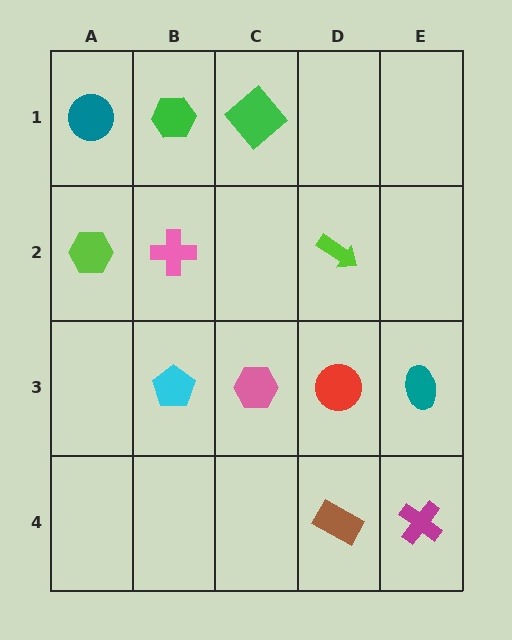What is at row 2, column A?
A lime hexagon.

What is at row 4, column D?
A brown rectangle.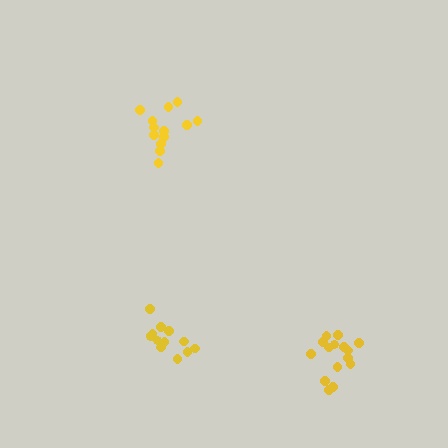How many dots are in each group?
Group 1: 13 dots, Group 2: 15 dots, Group 3: 13 dots (41 total).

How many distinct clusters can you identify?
There are 3 distinct clusters.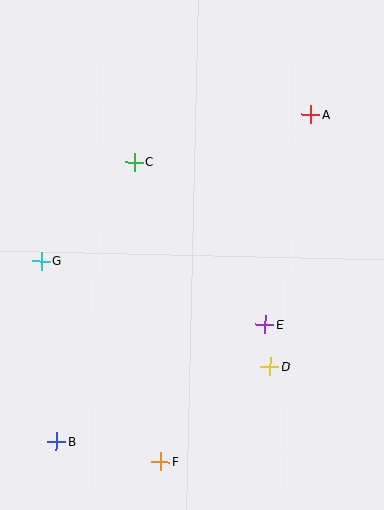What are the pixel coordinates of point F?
Point F is at (161, 462).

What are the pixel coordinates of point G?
Point G is at (41, 261).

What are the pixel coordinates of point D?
Point D is at (270, 367).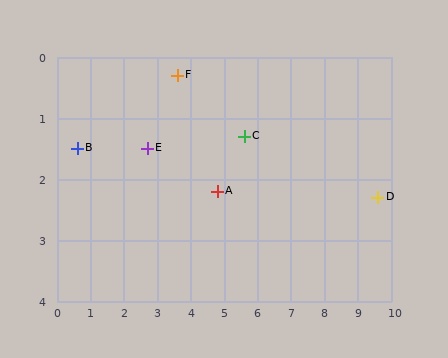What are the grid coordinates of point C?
Point C is at approximately (5.6, 1.3).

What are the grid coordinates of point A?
Point A is at approximately (4.8, 2.2).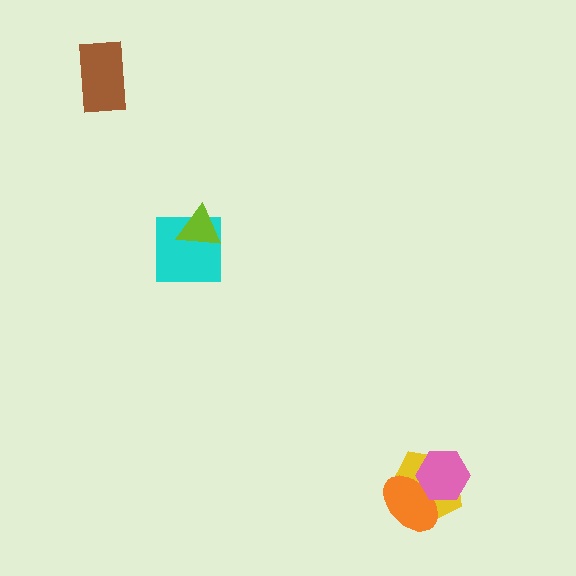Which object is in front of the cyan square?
The lime triangle is in front of the cyan square.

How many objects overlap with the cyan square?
1 object overlaps with the cyan square.